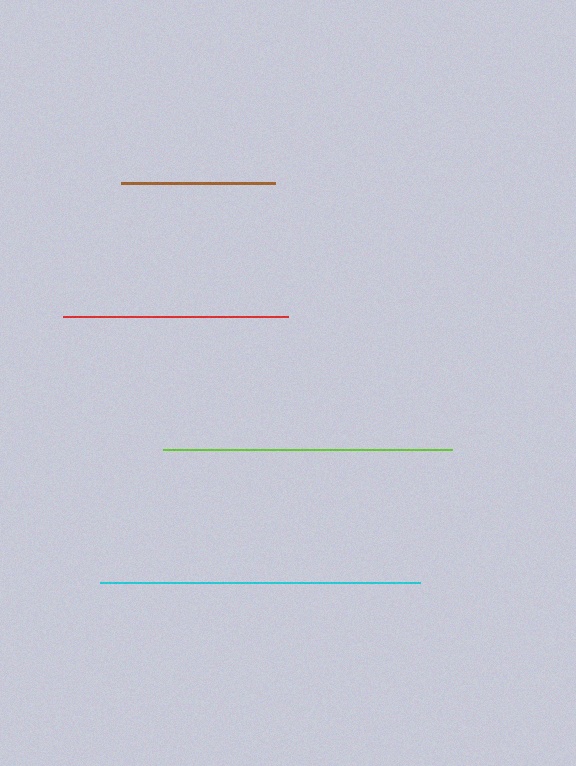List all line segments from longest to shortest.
From longest to shortest: cyan, lime, red, brown.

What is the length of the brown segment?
The brown segment is approximately 154 pixels long.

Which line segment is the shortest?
The brown line is the shortest at approximately 154 pixels.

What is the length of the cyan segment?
The cyan segment is approximately 320 pixels long.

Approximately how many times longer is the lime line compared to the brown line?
The lime line is approximately 1.9 times the length of the brown line.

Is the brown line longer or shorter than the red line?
The red line is longer than the brown line.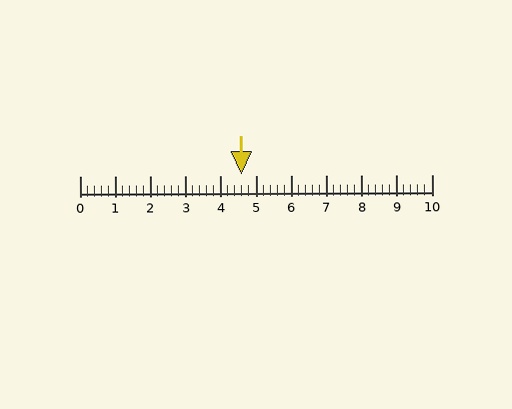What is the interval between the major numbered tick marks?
The major tick marks are spaced 1 units apart.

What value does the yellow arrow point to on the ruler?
The yellow arrow points to approximately 4.6.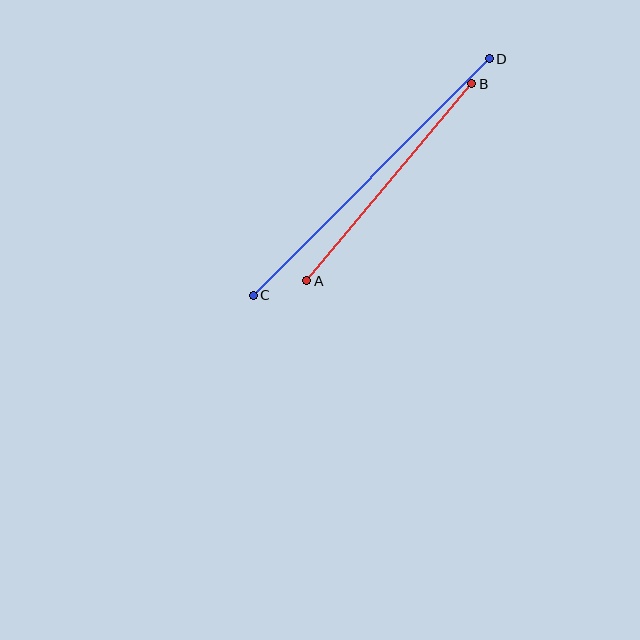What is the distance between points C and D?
The distance is approximately 334 pixels.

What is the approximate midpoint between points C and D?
The midpoint is at approximately (371, 177) pixels.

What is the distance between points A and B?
The distance is approximately 257 pixels.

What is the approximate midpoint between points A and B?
The midpoint is at approximately (389, 182) pixels.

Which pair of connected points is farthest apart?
Points C and D are farthest apart.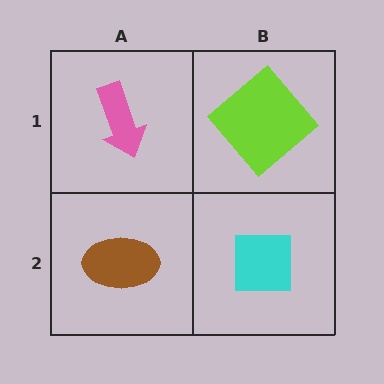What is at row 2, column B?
A cyan square.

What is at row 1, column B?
A lime diamond.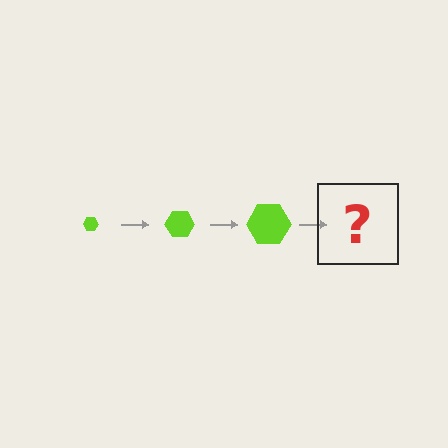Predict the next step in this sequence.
The next step is a lime hexagon, larger than the previous one.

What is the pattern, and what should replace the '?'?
The pattern is that the hexagon gets progressively larger each step. The '?' should be a lime hexagon, larger than the previous one.